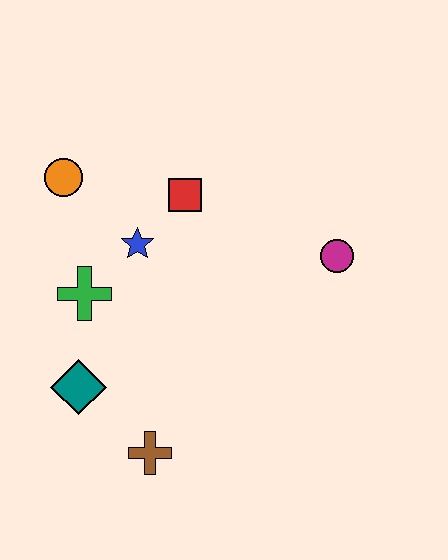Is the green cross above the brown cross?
Yes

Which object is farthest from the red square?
The brown cross is farthest from the red square.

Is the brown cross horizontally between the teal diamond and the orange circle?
No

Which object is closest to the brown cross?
The teal diamond is closest to the brown cross.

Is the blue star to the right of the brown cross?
No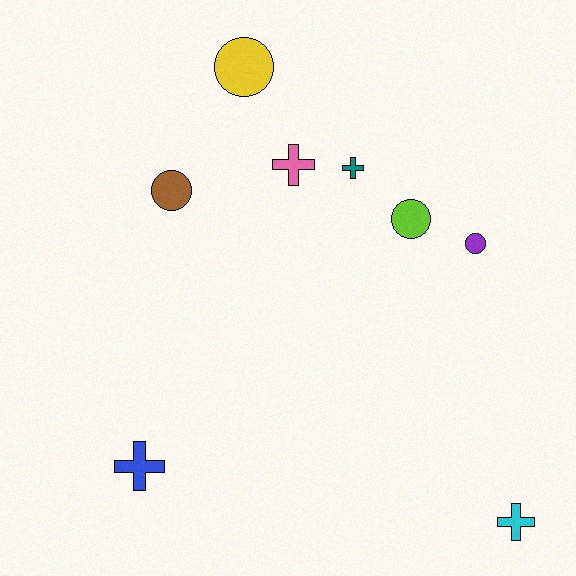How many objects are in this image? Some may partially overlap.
There are 8 objects.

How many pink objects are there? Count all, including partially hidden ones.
There is 1 pink object.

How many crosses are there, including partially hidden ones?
There are 4 crosses.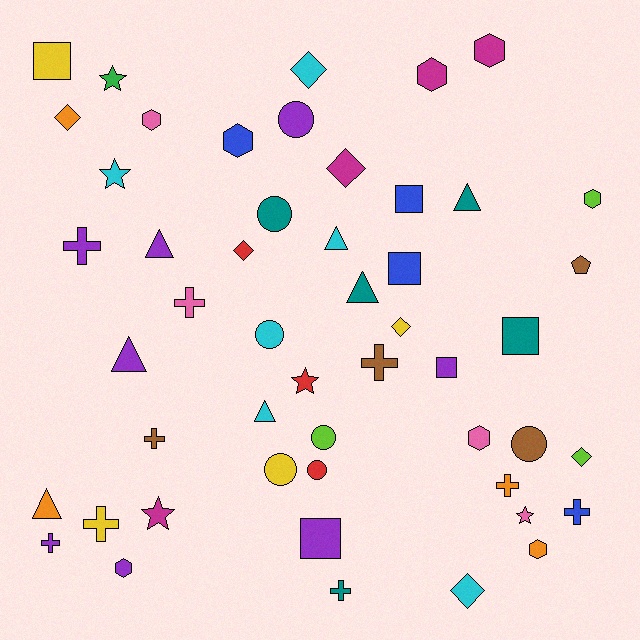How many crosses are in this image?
There are 9 crosses.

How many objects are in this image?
There are 50 objects.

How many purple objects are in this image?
There are 8 purple objects.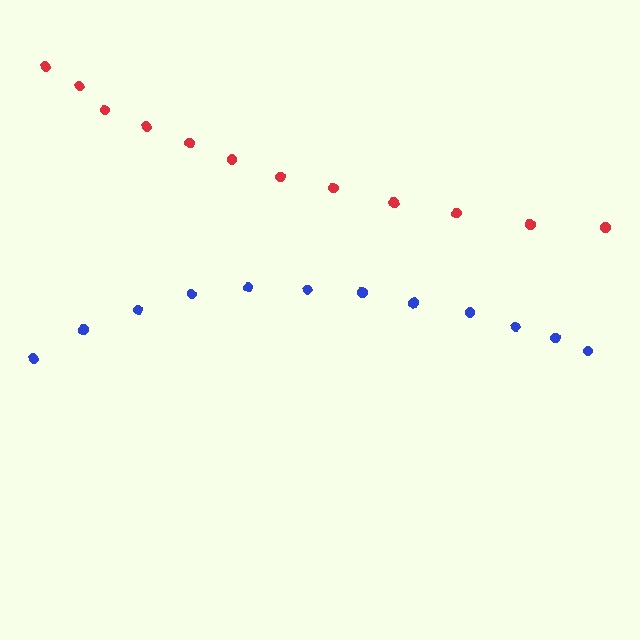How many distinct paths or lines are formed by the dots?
There are 2 distinct paths.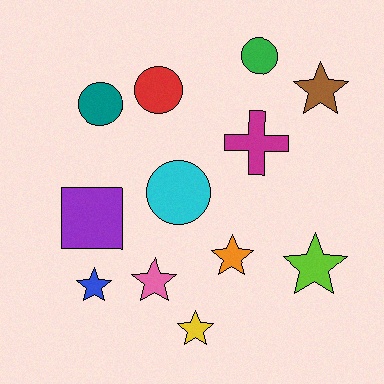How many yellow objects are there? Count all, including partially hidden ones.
There is 1 yellow object.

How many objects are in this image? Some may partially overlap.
There are 12 objects.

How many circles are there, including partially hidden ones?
There are 4 circles.